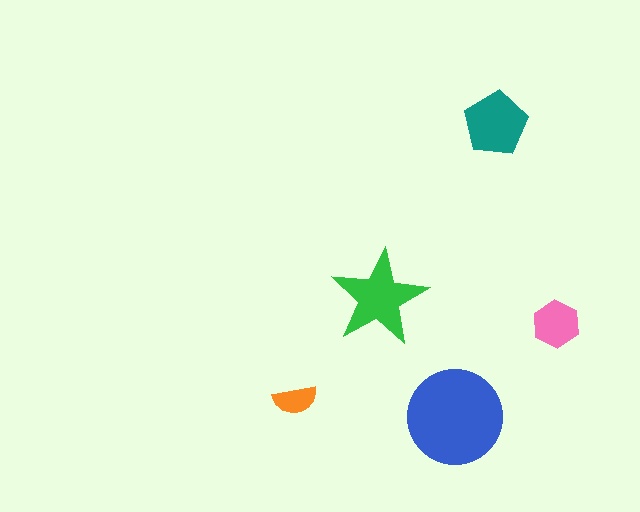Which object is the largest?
The blue circle.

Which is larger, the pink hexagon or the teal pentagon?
The teal pentagon.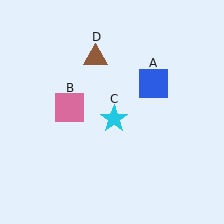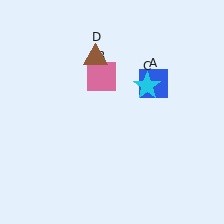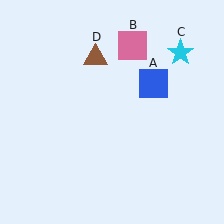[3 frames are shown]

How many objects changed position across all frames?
2 objects changed position: pink square (object B), cyan star (object C).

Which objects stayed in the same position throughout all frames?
Blue square (object A) and brown triangle (object D) remained stationary.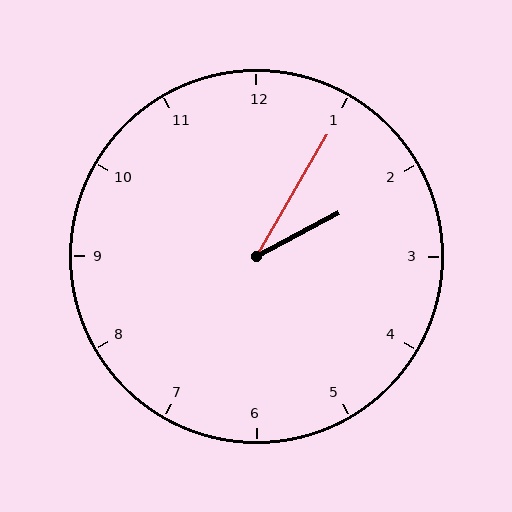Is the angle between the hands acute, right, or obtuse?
It is acute.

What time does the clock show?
2:05.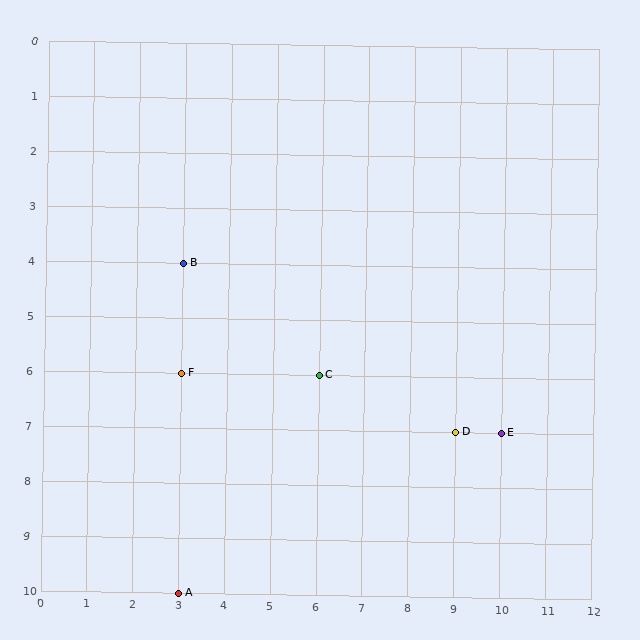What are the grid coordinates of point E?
Point E is at grid coordinates (10, 7).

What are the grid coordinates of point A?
Point A is at grid coordinates (3, 10).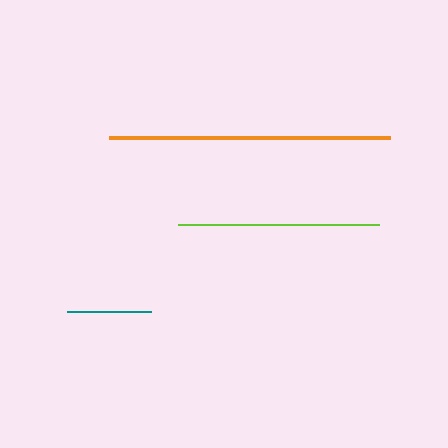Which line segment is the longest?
The orange line is the longest at approximately 280 pixels.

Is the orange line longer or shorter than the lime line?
The orange line is longer than the lime line.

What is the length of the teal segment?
The teal segment is approximately 84 pixels long.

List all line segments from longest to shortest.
From longest to shortest: orange, lime, teal.